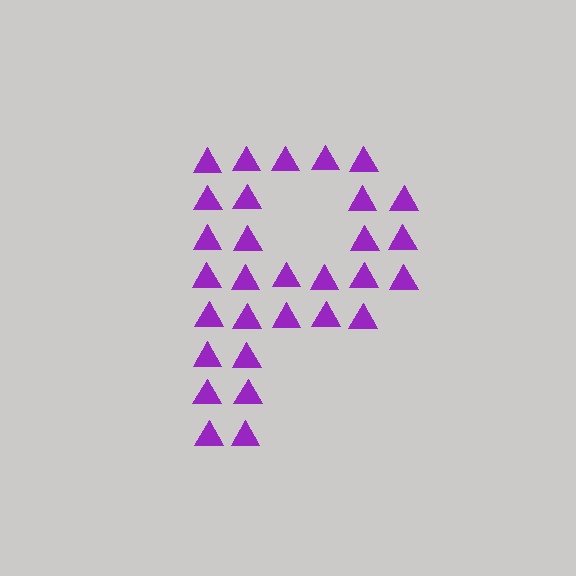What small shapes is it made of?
It is made of small triangles.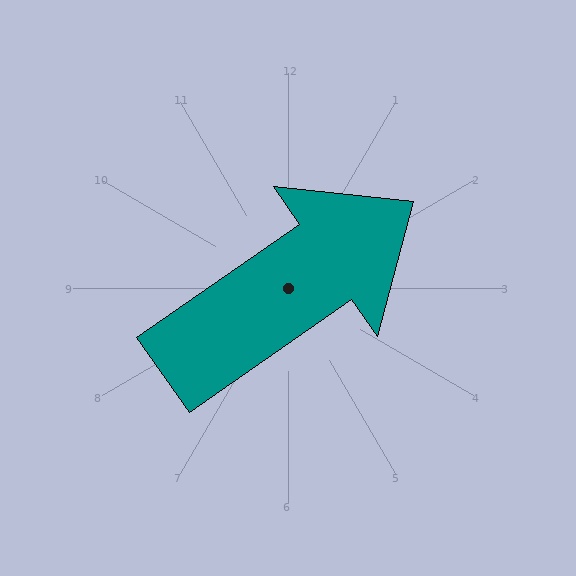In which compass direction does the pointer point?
Northeast.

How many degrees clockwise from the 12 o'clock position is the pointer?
Approximately 55 degrees.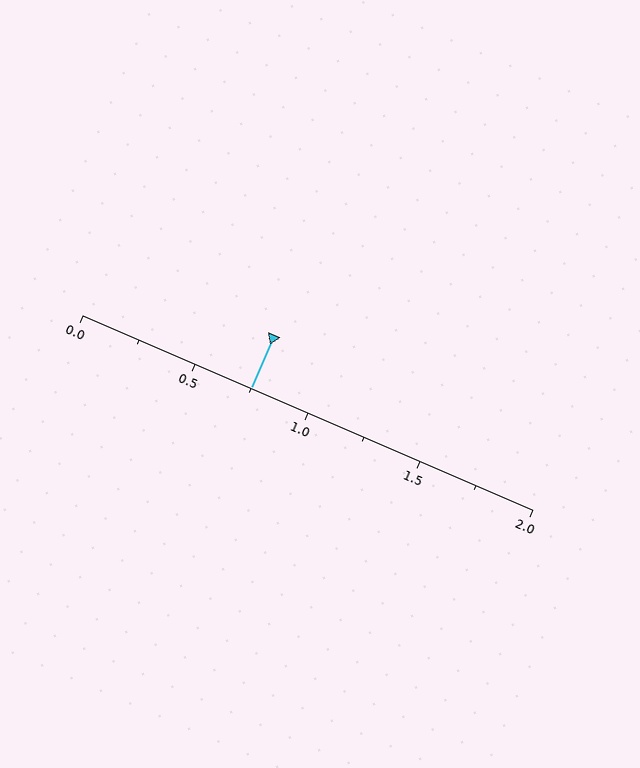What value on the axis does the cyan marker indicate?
The marker indicates approximately 0.75.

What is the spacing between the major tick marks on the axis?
The major ticks are spaced 0.5 apart.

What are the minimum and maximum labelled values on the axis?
The axis runs from 0.0 to 2.0.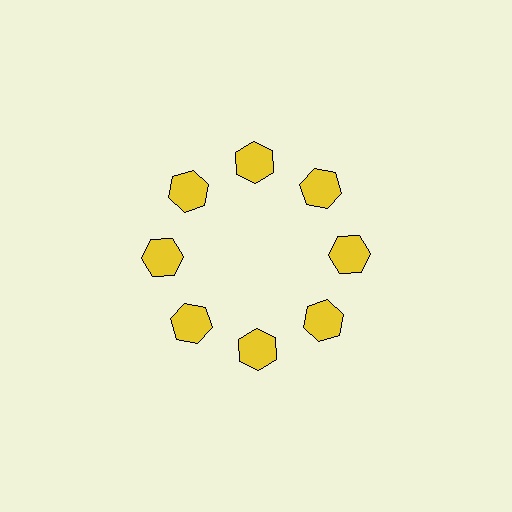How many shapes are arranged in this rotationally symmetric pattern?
There are 8 shapes, arranged in 8 groups of 1.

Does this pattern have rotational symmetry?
Yes, this pattern has 8-fold rotational symmetry. It looks the same after rotating 45 degrees around the center.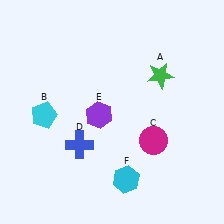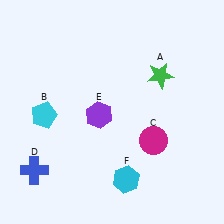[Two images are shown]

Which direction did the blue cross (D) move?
The blue cross (D) moved left.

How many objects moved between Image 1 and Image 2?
1 object moved between the two images.